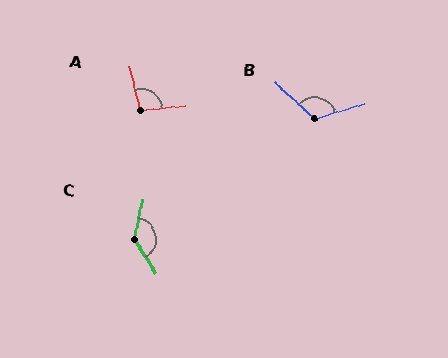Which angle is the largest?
C, at approximately 135 degrees.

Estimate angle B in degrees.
Approximately 120 degrees.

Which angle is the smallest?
A, at approximately 98 degrees.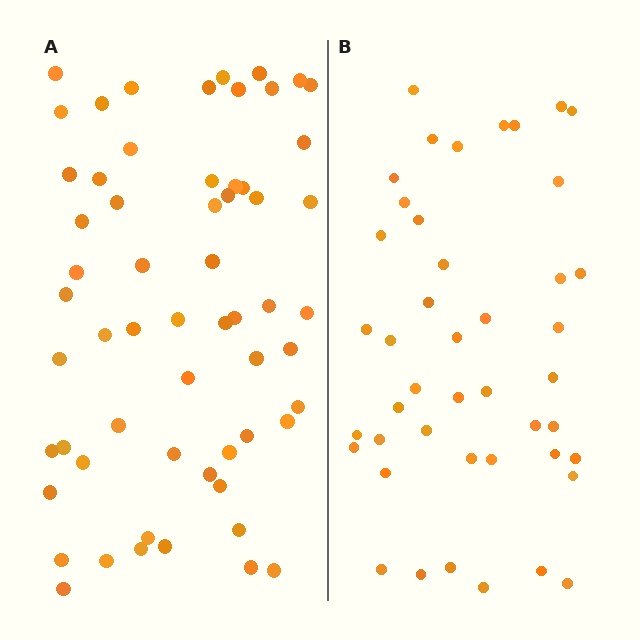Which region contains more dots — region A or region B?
Region A (the left region) has more dots.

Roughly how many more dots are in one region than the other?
Region A has approximately 15 more dots than region B.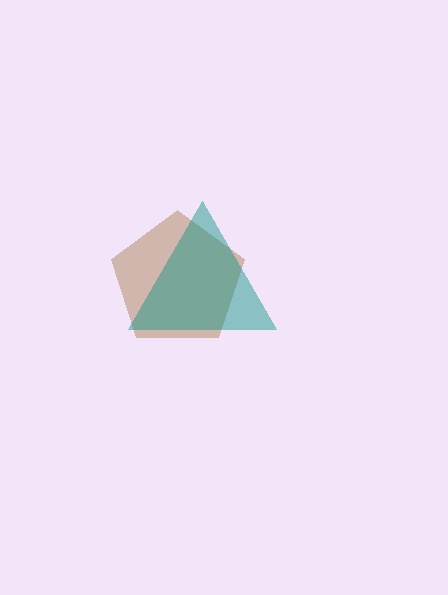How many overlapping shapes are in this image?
There are 2 overlapping shapes in the image.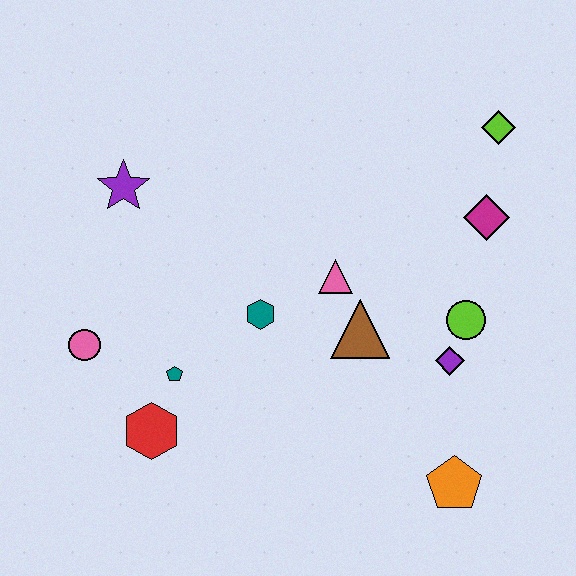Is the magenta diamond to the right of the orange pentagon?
Yes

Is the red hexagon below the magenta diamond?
Yes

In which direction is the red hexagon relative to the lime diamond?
The red hexagon is to the left of the lime diamond.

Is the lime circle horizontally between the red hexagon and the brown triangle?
No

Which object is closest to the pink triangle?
The brown triangle is closest to the pink triangle.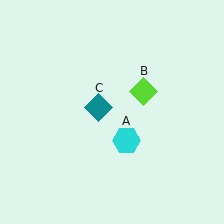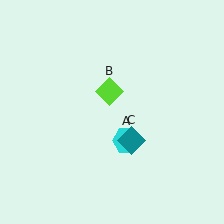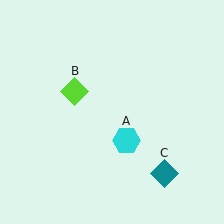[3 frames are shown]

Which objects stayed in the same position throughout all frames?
Cyan hexagon (object A) remained stationary.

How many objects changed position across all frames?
2 objects changed position: lime diamond (object B), teal diamond (object C).